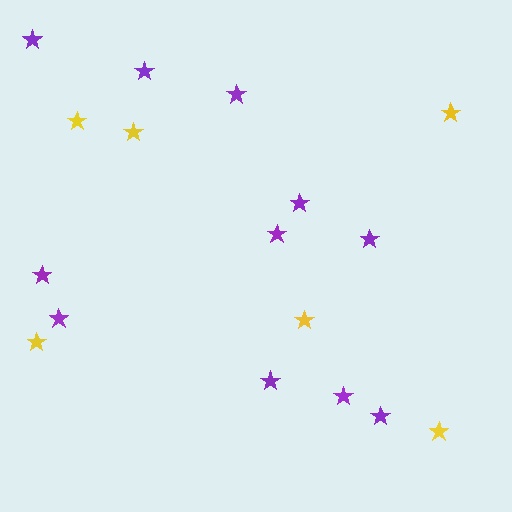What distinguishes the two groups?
There are 2 groups: one group of purple stars (11) and one group of yellow stars (6).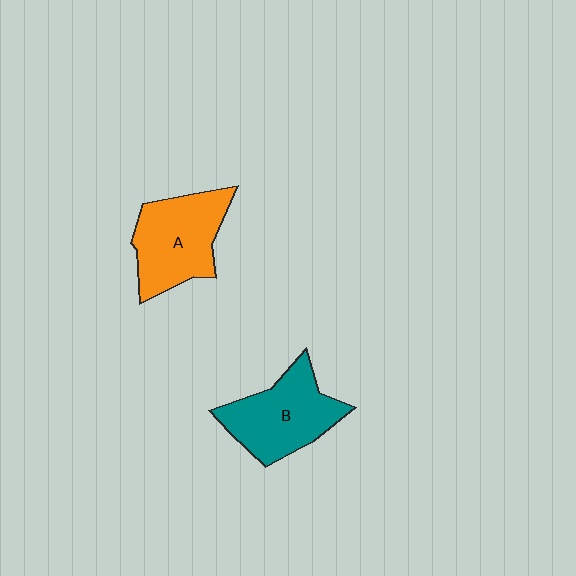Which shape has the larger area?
Shape A (orange).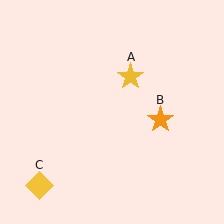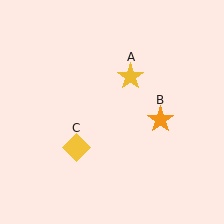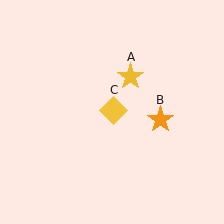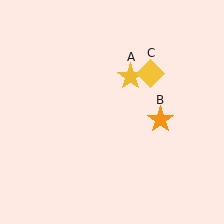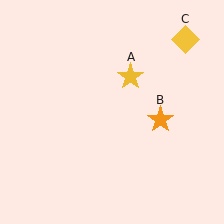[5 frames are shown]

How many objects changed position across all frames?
1 object changed position: yellow diamond (object C).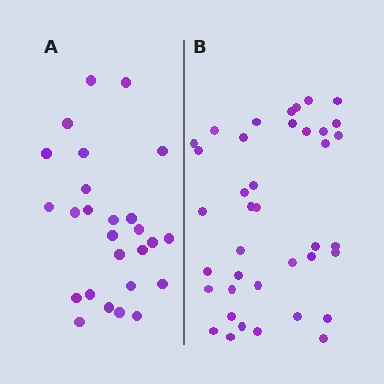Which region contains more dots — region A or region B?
Region B (the right region) has more dots.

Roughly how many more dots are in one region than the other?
Region B has approximately 15 more dots than region A.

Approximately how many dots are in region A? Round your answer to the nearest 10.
About 30 dots. (The exact count is 26, which rounds to 30.)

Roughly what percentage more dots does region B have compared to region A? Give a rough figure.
About 50% more.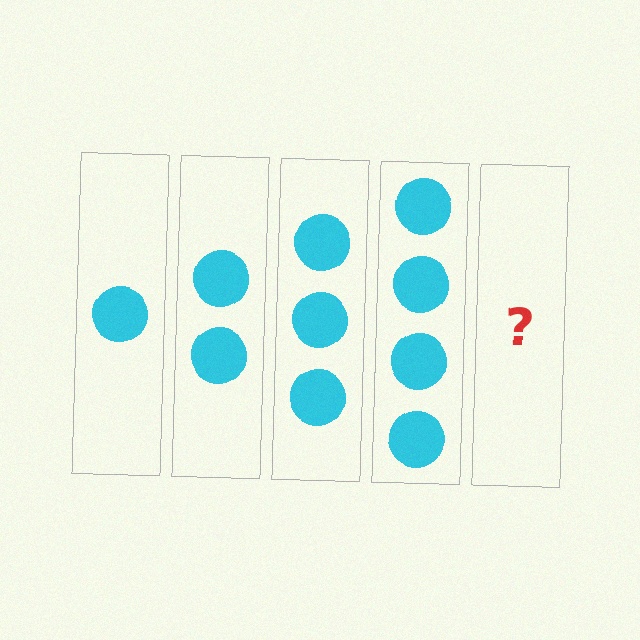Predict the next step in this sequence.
The next step is 5 circles.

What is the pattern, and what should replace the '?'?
The pattern is that each step adds one more circle. The '?' should be 5 circles.